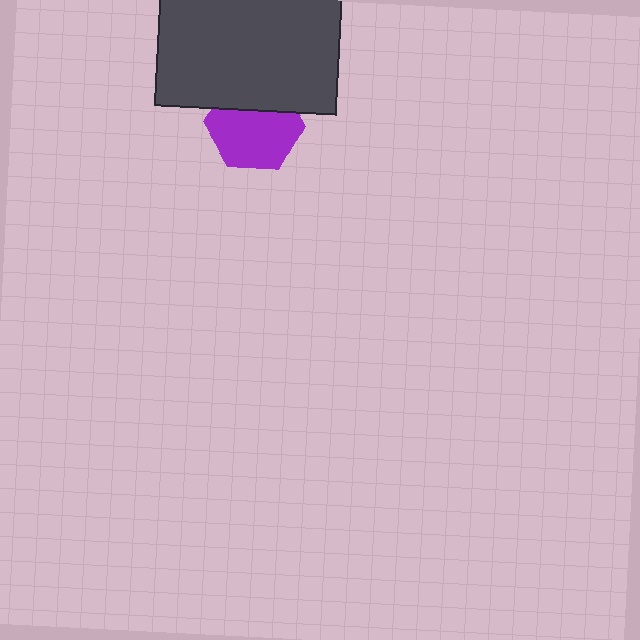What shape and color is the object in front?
The object in front is a dark gray rectangle.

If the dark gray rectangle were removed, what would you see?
You would see the complete purple hexagon.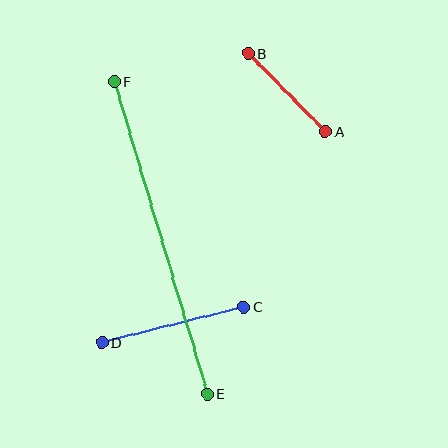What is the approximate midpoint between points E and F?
The midpoint is at approximately (161, 238) pixels.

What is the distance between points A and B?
The distance is approximately 110 pixels.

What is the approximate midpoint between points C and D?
The midpoint is at approximately (173, 325) pixels.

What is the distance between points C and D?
The distance is approximately 146 pixels.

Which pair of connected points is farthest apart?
Points E and F are farthest apart.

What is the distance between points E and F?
The distance is approximately 326 pixels.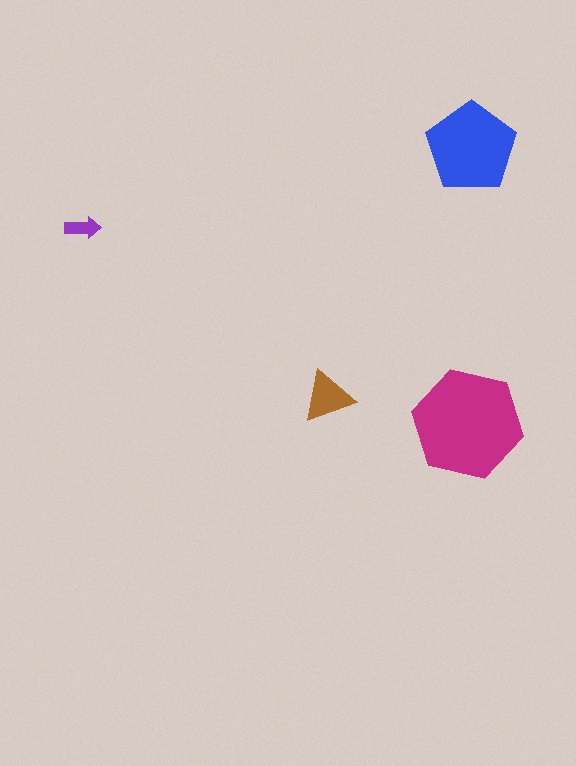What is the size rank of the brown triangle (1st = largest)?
3rd.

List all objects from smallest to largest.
The purple arrow, the brown triangle, the blue pentagon, the magenta hexagon.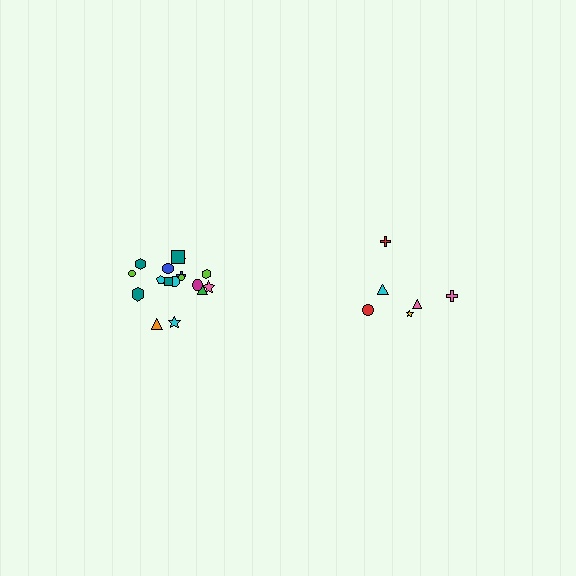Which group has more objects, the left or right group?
The left group.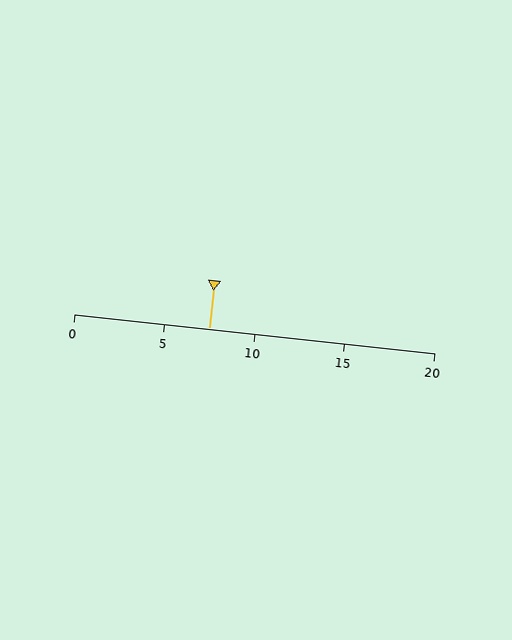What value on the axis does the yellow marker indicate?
The marker indicates approximately 7.5.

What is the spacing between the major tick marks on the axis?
The major ticks are spaced 5 apart.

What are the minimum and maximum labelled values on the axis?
The axis runs from 0 to 20.